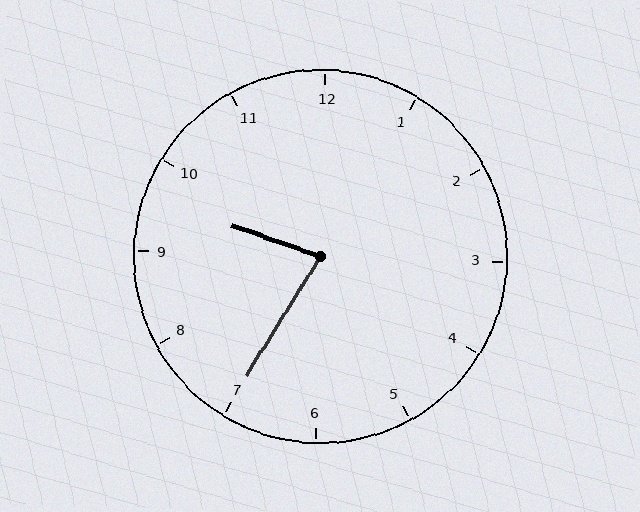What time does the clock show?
9:35.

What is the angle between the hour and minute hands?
Approximately 78 degrees.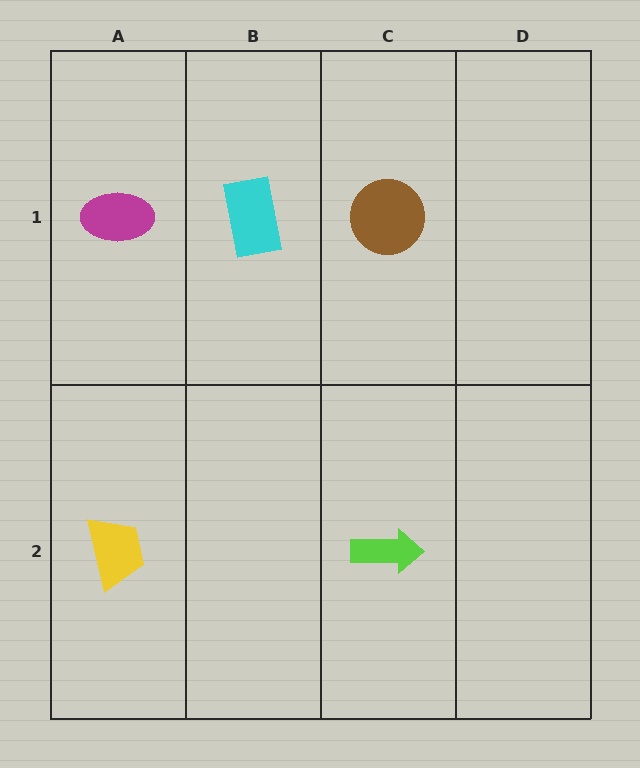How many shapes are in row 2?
2 shapes.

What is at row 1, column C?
A brown circle.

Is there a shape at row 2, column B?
No, that cell is empty.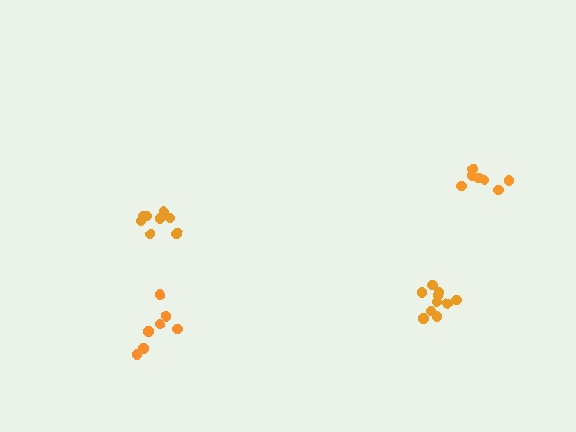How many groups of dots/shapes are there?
There are 4 groups.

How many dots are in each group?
Group 1: 7 dots, Group 2: 11 dots, Group 3: 7 dots, Group 4: 8 dots (33 total).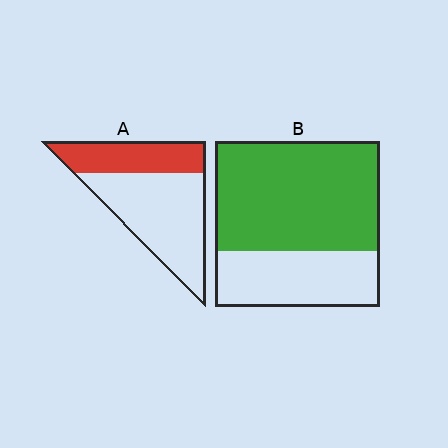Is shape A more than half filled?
No.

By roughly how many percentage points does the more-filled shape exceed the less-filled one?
By roughly 30 percentage points (B over A).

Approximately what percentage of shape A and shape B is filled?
A is approximately 35% and B is approximately 65%.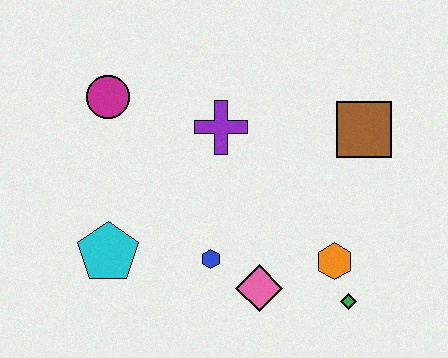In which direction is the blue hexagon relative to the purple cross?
The blue hexagon is below the purple cross.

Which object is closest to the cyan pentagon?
The blue hexagon is closest to the cyan pentagon.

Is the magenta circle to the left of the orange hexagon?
Yes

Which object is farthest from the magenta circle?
The green diamond is farthest from the magenta circle.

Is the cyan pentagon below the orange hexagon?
No